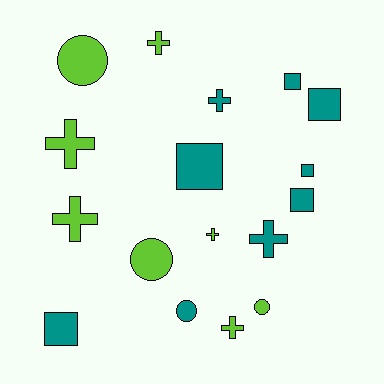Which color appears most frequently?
Teal, with 9 objects.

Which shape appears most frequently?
Cross, with 7 objects.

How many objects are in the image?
There are 17 objects.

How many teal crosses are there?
There are 2 teal crosses.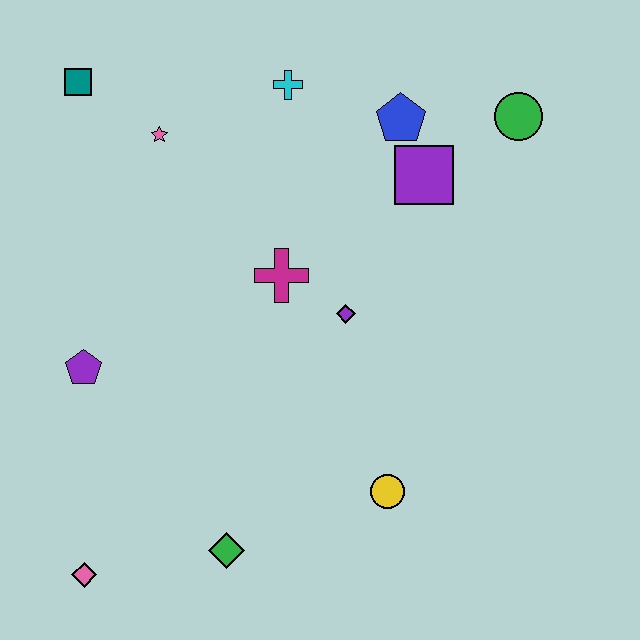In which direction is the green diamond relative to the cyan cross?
The green diamond is below the cyan cross.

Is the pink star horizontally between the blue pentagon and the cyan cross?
No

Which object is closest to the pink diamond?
The green diamond is closest to the pink diamond.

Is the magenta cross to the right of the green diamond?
Yes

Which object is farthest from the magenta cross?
The pink diamond is farthest from the magenta cross.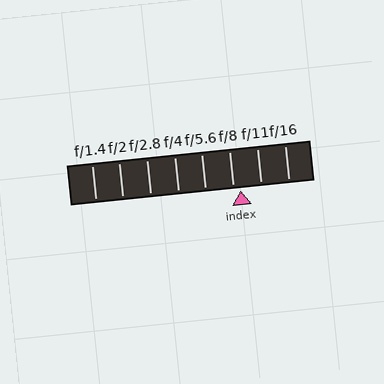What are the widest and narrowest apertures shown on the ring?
The widest aperture shown is f/1.4 and the narrowest is f/16.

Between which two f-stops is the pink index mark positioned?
The index mark is between f/8 and f/11.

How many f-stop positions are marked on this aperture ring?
There are 8 f-stop positions marked.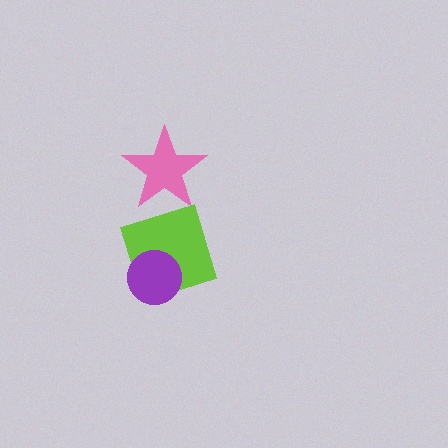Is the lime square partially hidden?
Yes, it is partially covered by another shape.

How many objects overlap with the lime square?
1 object overlaps with the lime square.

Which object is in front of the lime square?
The purple circle is in front of the lime square.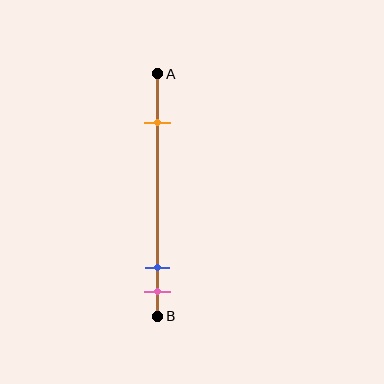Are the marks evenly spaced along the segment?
No, the marks are not evenly spaced.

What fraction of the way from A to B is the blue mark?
The blue mark is approximately 80% (0.8) of the way from A to B.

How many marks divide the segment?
There are 3 marks dividing the segment.